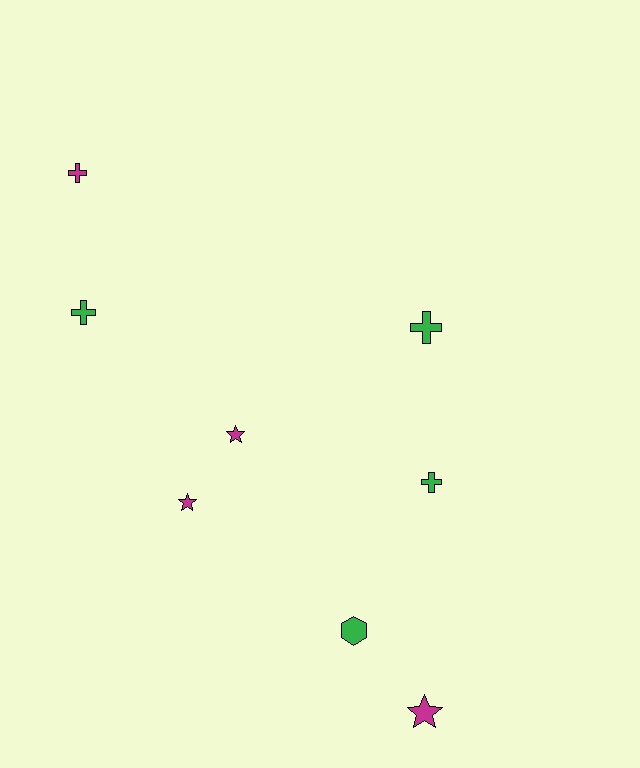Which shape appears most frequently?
Cross, with 4 objects.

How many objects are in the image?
There are 8 objects.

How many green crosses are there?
There are 3 green crosses.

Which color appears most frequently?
Magenta, with 4 objects.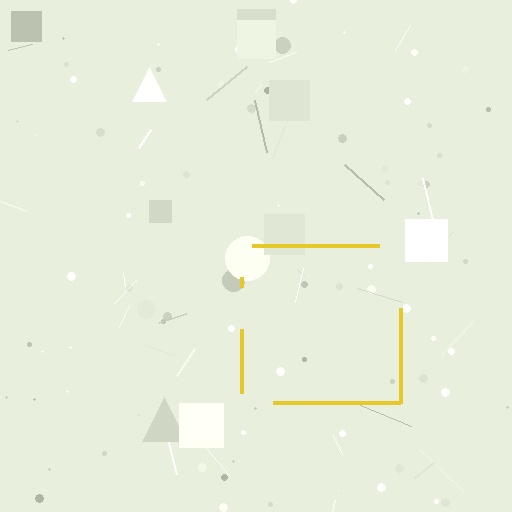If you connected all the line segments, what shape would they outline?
They would outline a square.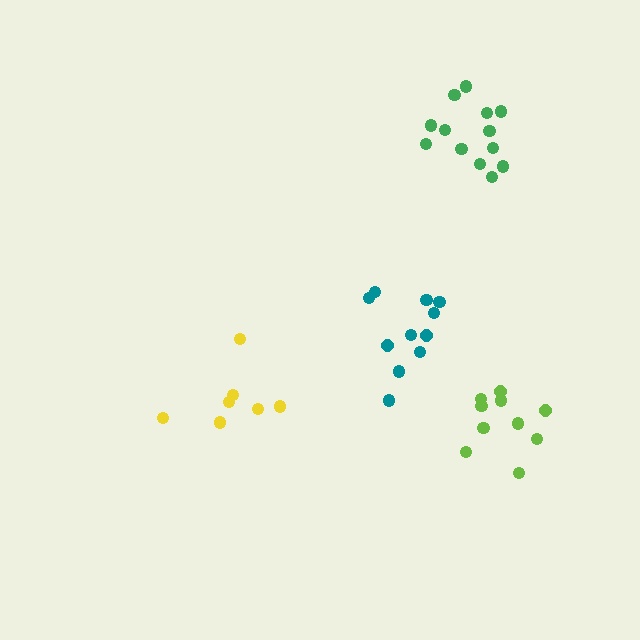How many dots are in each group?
Group 1: 11 dots, Group 2: 10 dots, Group 3: 7 dots, Group 4: 13 dots (41 total).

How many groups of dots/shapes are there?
There are 4 groups.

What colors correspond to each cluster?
The clusters are colored: teal, lime, yellow, green.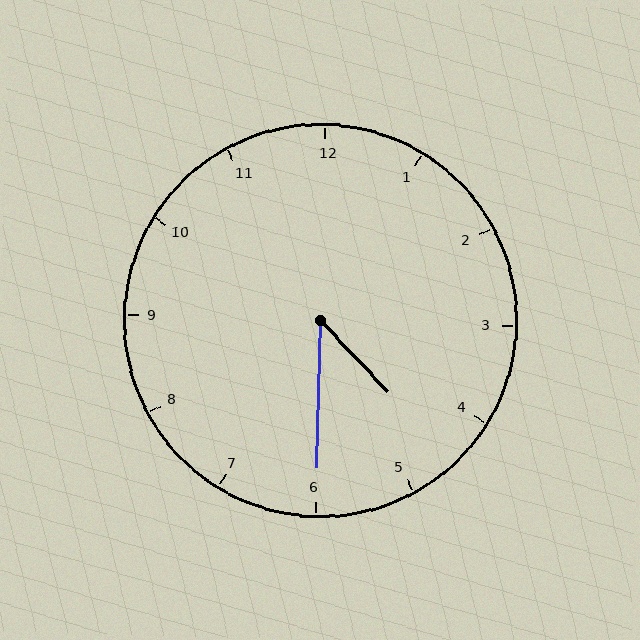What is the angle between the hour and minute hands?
Approximately 45 degrees.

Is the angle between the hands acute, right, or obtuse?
It is acute.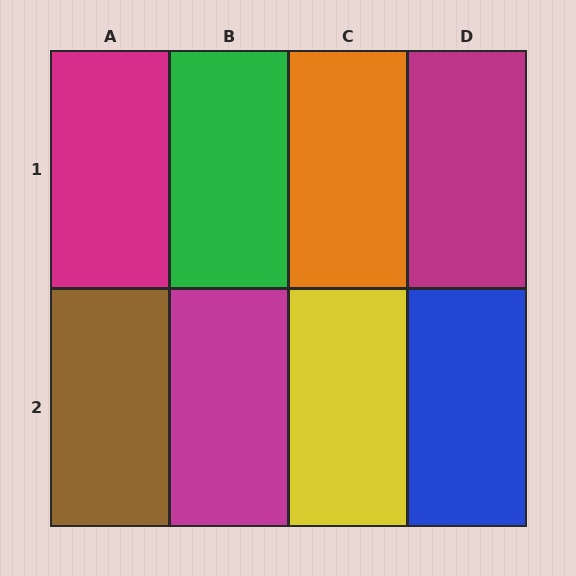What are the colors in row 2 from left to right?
Brown, magenta, yellow, blue.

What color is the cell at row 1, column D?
Magenta.